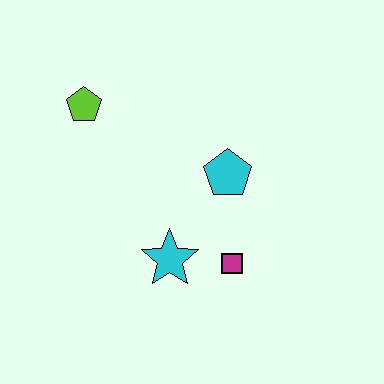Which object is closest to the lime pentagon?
The cyan pentagon is closest to the lime pentagon.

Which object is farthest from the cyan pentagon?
The lime pentagon is farthest from the cyan pentagon.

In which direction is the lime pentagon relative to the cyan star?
The lime pentagon is above the cyan star.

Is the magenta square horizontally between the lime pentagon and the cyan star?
No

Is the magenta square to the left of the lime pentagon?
No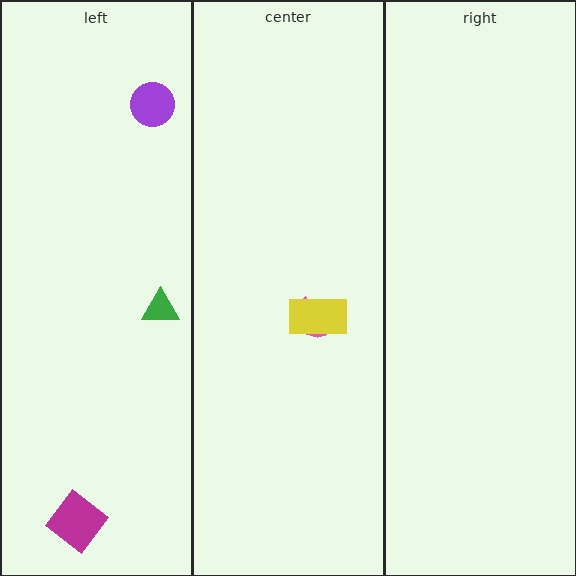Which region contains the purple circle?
The left region.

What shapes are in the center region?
The pink semicircle, the yellow rectangle.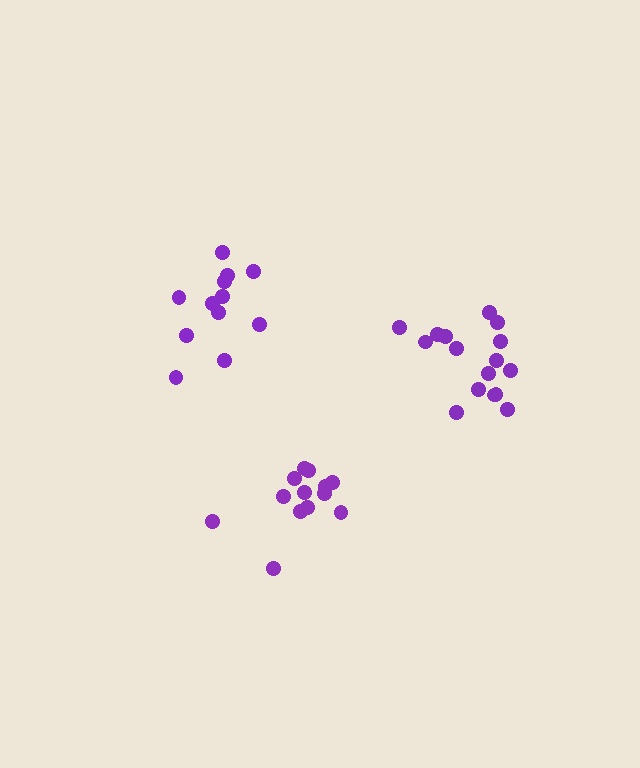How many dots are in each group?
Group 1: 13 dots, Group 2: 12 dots, Group 3: 16 dots (41 total).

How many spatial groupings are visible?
There are 3 spatial groupings.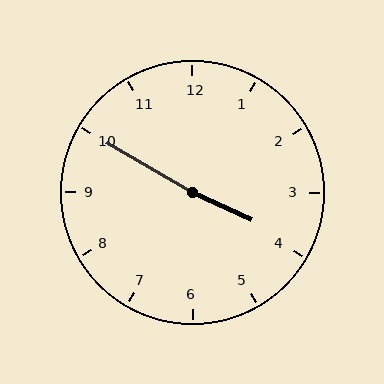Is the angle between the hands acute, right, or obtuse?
It is obtuse.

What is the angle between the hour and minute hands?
Approximately 175 degrees.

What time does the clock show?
3:50.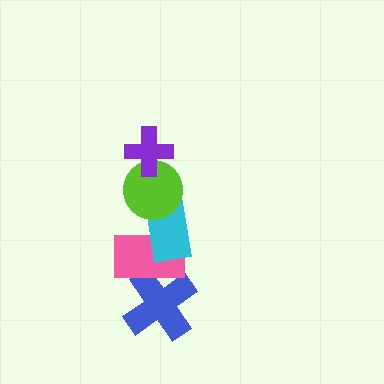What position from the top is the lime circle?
The lime circle is 2nd from the top.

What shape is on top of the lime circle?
The purple cross is on top of the lime circle.